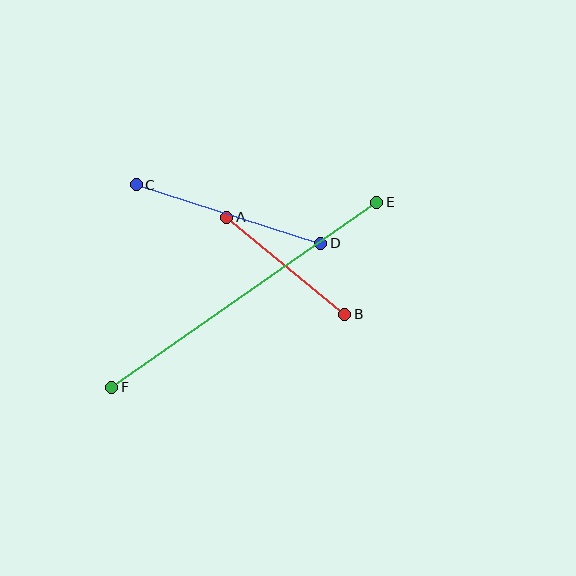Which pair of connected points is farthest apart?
Points E and F are farthest apart.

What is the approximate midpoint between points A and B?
The midpoint is at approximately (286, 266) pixels.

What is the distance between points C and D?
The distance is approximately 193 pixels.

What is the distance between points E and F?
The distance is approximately 323 pixels.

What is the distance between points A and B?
The distance is approximately 153 pixels.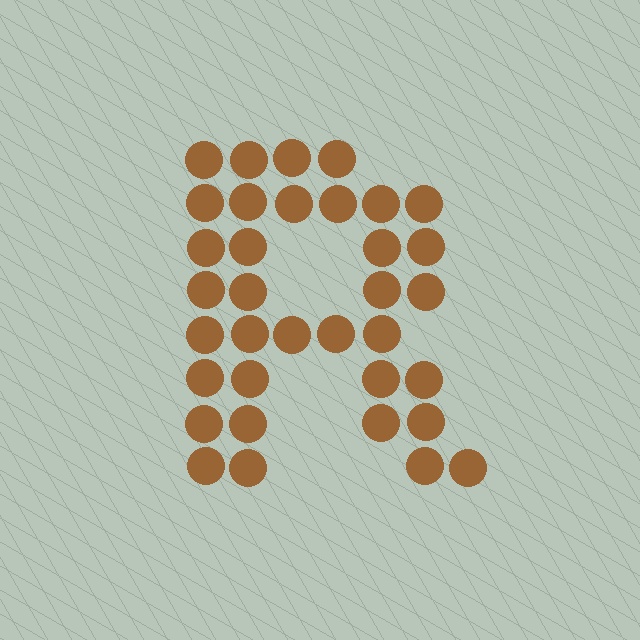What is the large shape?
The large shape is the letter R.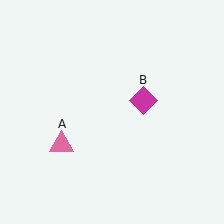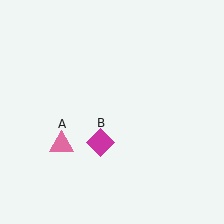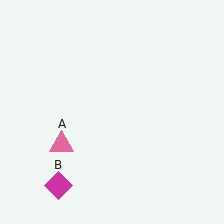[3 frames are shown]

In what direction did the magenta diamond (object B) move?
The magenta diamond (object B) moved down and to the left.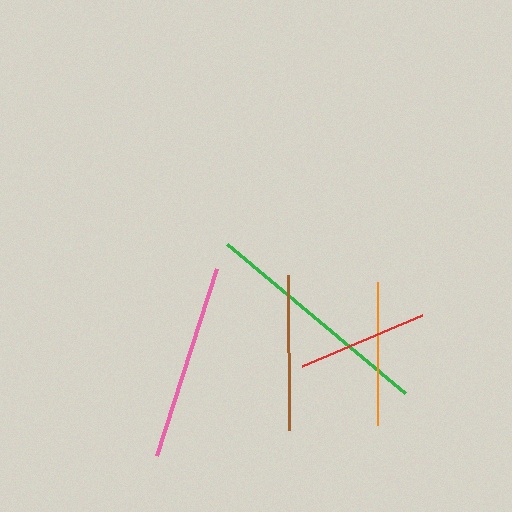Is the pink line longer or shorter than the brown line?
The pink line is longer than the brown line.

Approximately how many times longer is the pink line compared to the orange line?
The pink line is approximately 1.4 times the length of the orange line.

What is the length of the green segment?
The green segment is approximately 232 pixels long.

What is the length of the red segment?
The red segment is approximately 130 pixels long.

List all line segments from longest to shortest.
From longest to shortest: green, pink, brown, orange, red.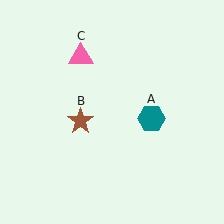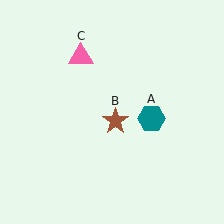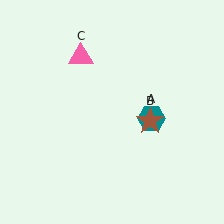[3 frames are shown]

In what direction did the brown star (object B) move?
The brown star (object B) moved right.